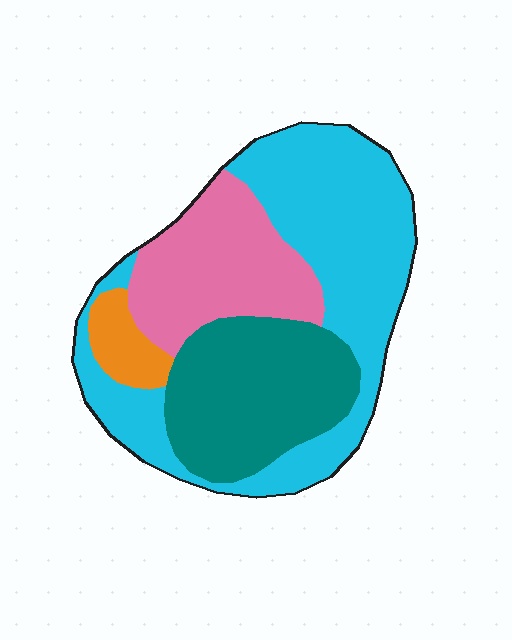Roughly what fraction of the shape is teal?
Teal covers about 25% of the shape.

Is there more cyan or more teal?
Cyan.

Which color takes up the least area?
Orange, at roughly 5%.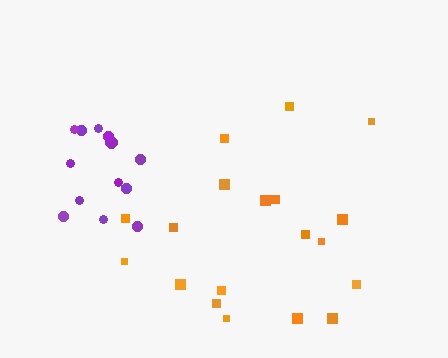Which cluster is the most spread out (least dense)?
Orange.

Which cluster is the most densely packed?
Purple.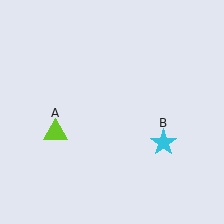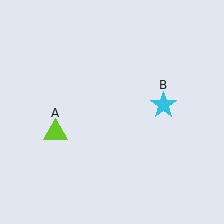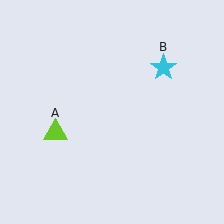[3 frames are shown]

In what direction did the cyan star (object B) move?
The cyan star (object B) moved up.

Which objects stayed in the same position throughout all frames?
Lime triangle (object A) remained stationary.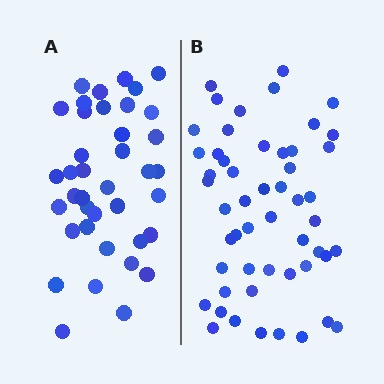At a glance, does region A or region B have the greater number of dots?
Region B (the right region) has more dots.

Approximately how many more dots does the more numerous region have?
Region B has approximately 15 more dots than region A.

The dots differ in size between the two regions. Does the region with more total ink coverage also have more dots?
No. Region A has more total ink coverage because its dots are larger, but region B actually contains more individual dots. Total area can be misleading — the number of items is what matters here.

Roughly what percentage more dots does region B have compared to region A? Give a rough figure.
About 35% more.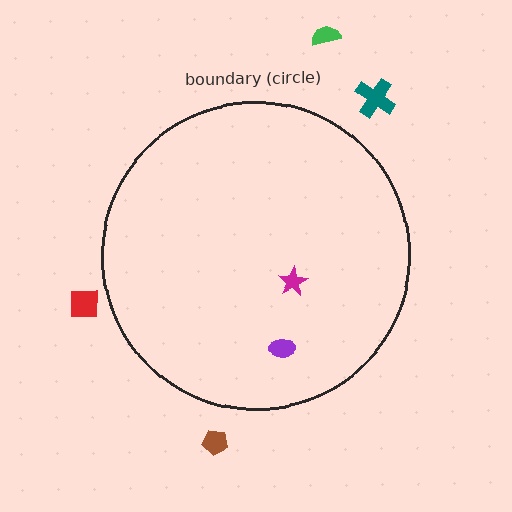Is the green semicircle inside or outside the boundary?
Outside.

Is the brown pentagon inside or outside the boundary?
Outside.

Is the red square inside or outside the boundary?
Outside.